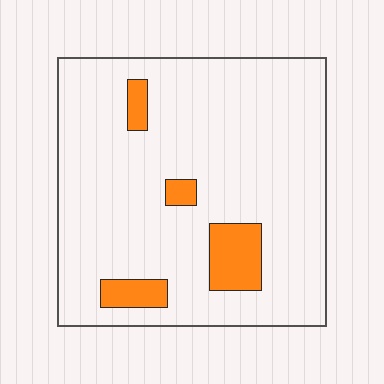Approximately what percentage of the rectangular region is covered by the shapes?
Approximately 10%.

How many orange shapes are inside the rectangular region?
4.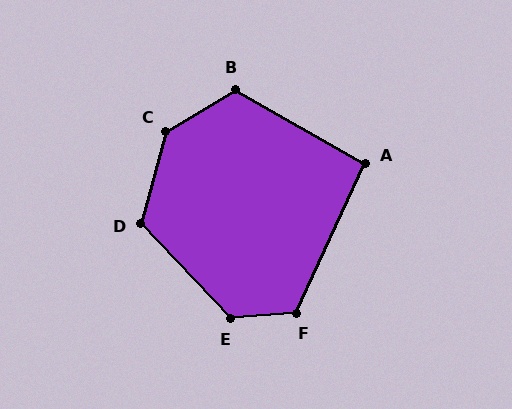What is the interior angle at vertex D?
Approximately 122 degrees (obtuse).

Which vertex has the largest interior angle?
C, at approximately 135 degrees.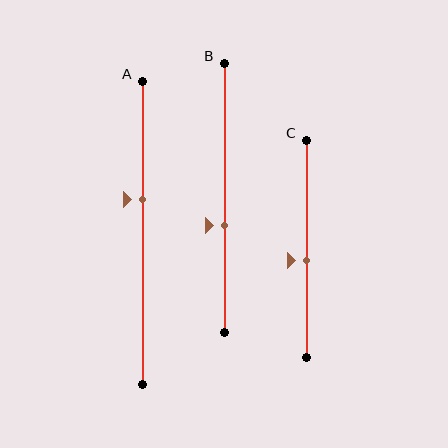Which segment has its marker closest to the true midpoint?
Segment C has its marker closest to the true midpoint.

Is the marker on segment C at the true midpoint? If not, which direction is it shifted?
No, the marker on segment C is shifted downward by about 5% of the segment length.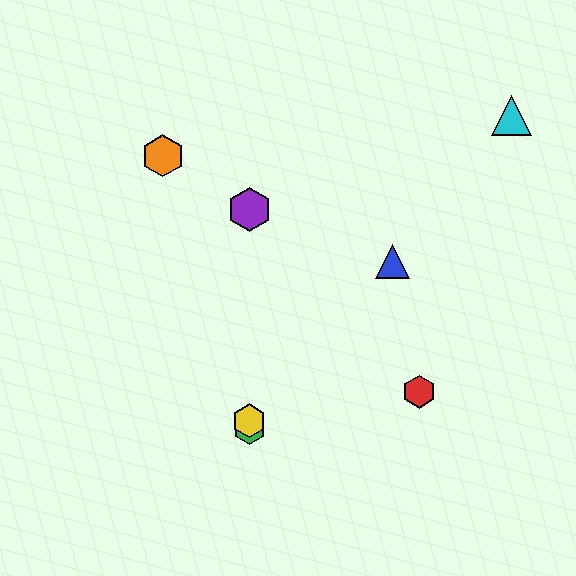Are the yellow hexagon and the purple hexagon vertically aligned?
Yes, both are at x≈249.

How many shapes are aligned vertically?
3 shapes (the green hexagon, the yellow hexagon, the purple hexagon) are aligned vertically.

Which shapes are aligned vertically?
The green hexagon, the yellow hexagon, the purple hexagon are aligned vertically.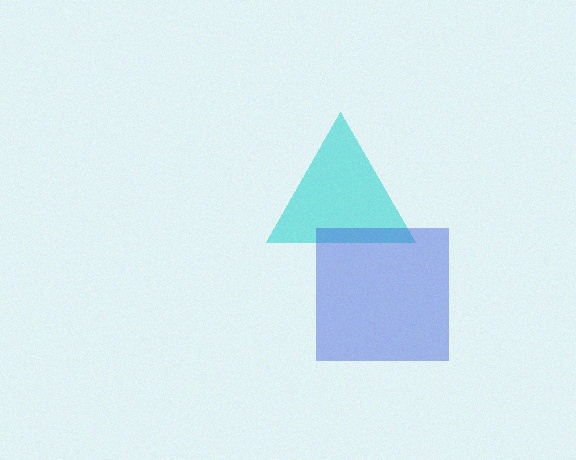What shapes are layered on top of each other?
The layered shapes are: a cyan triangle, a blue square.